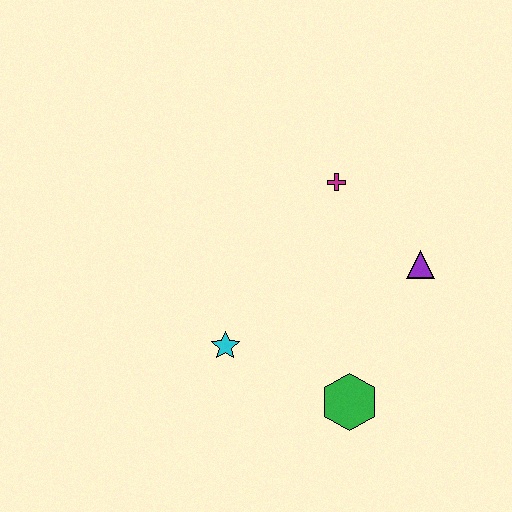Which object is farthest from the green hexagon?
The magenta cross is farthest from the green hexagon.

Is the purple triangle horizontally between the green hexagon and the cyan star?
No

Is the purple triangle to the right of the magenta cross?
Yes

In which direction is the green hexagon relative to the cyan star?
The green hexagon is to the right of the cyan star.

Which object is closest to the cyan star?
The green hexagon is closest to the cyan star.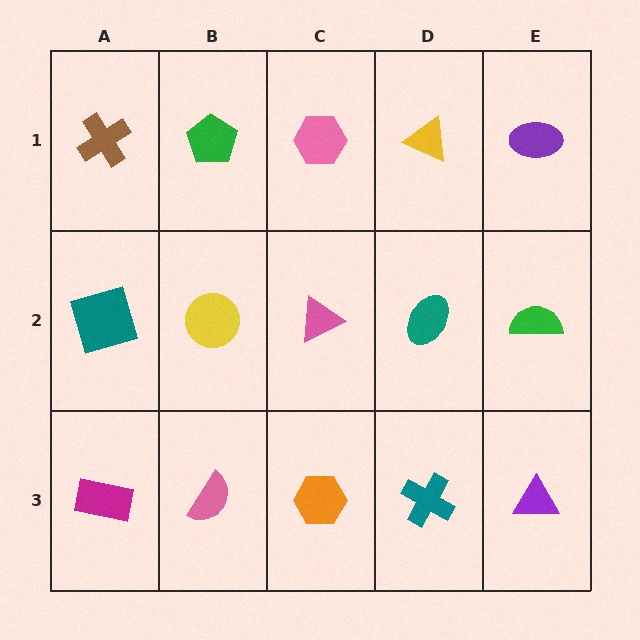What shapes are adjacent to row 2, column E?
A purple ellipse (row 1, column E), a purple triangle (row 3, column E), a teal ellipse (row 2, column D).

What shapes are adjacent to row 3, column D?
A teal ellipse (row 2, column D), an orange hexagon (row 3, column C), a purple triangle (row 3, column E).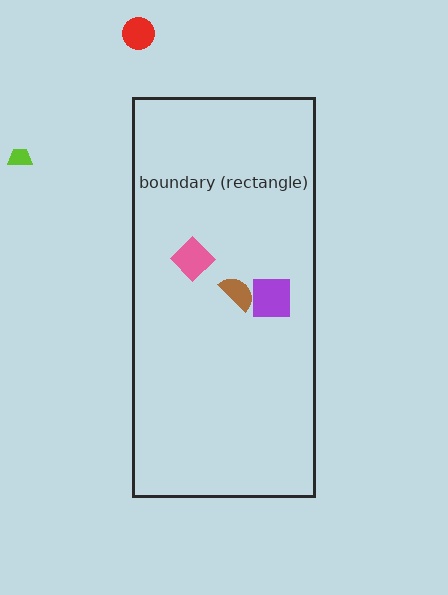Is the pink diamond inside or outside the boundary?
Inside.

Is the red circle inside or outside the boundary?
Outside.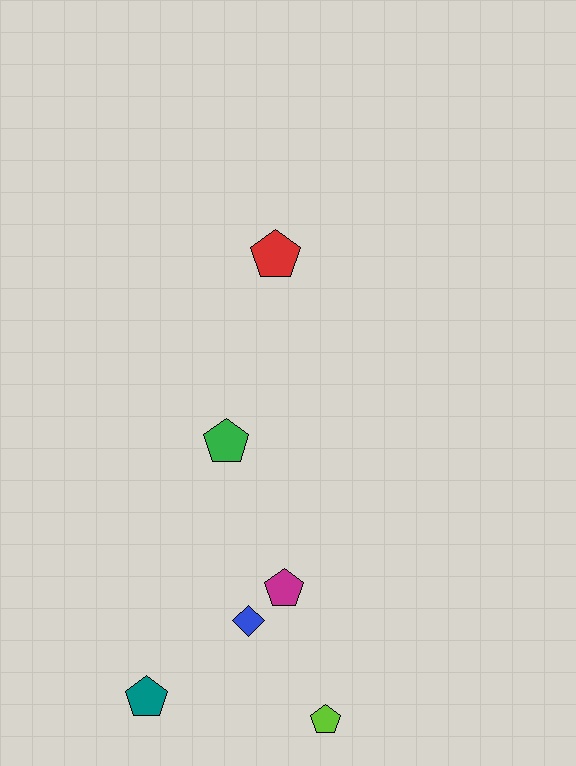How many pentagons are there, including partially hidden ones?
There are 5 pentagons.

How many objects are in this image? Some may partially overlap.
There are 6 objects.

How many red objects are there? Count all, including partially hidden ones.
There is 1 red object.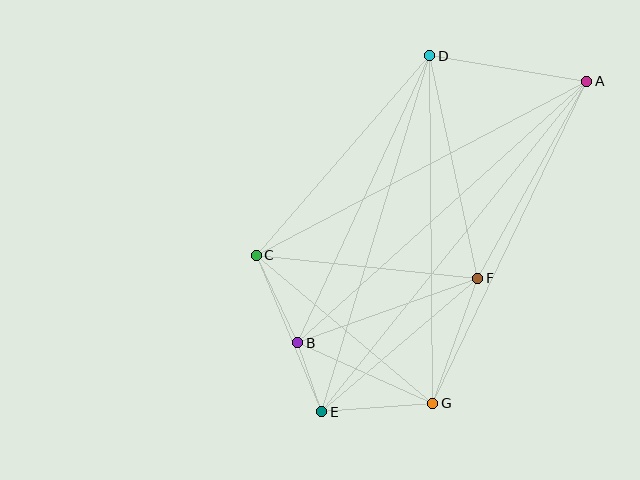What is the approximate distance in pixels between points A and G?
The distance between A and G is approximately 357 pixels.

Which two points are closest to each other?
Points B and E are closest to each other.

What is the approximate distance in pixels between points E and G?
The distance between E and G is approximately 112 pixels.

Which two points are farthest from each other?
Points A and E are farthest from each other.